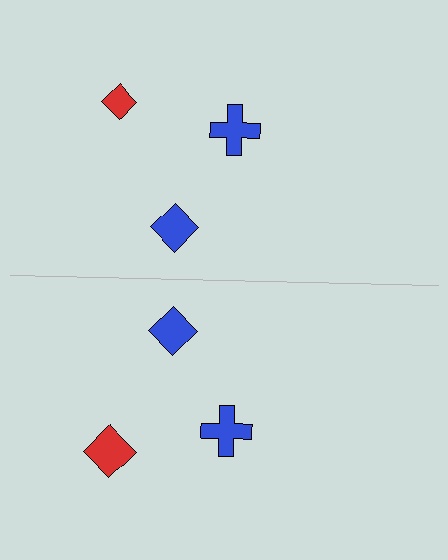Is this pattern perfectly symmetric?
No, the pattern is not perfectly symmetric. The red diamond on the bottom side has a different size than its mirror counterpart.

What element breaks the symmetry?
The red diamond on the bottom side has a different size than its mirror counterpart.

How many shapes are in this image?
There are 6 shapes in this image.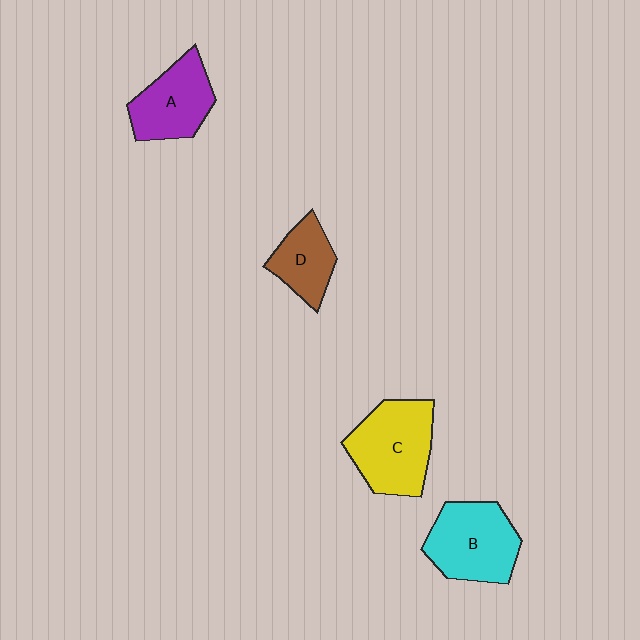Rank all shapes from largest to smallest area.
From largest to smallest: C (yellow), B (cyan), A (purple), D (brown).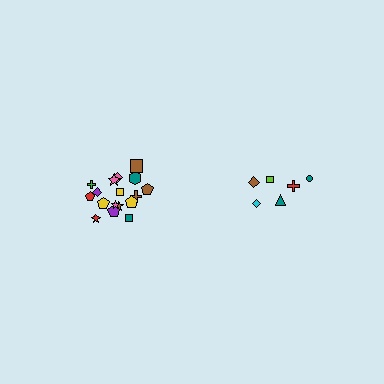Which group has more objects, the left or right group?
The left group.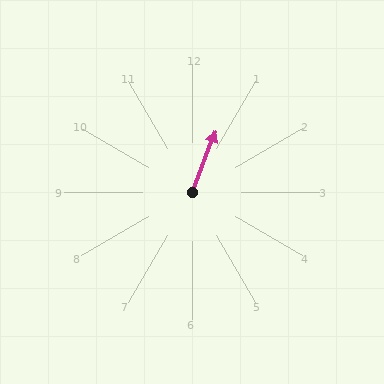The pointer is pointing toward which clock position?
Roughly 1 o'clock.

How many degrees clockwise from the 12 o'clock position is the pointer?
Approximately 21 degrees.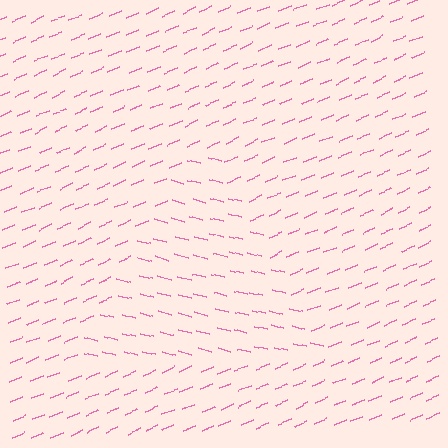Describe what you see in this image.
The image is filled with small pink line segments. A triangle region in the image has lines oriented differently from the surrounding lines, creating a visible texture boundary.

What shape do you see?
I see a triangle.